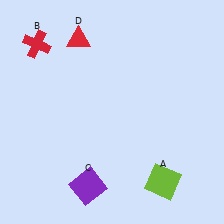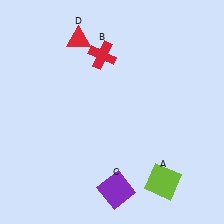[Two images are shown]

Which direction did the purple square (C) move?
The purple square (C) moved right.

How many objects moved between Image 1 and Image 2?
2 objects moved between the two images.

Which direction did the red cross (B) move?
The red cross (B) moved right.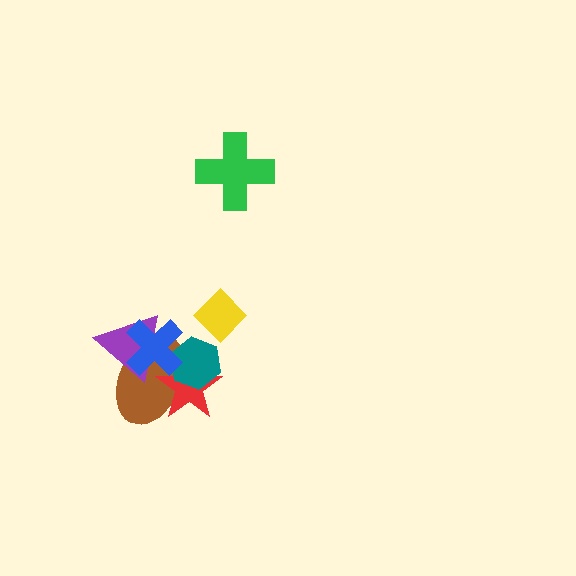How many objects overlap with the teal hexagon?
3 objects overlap with the teal hexagon.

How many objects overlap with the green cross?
0 objects overlap with the green cross.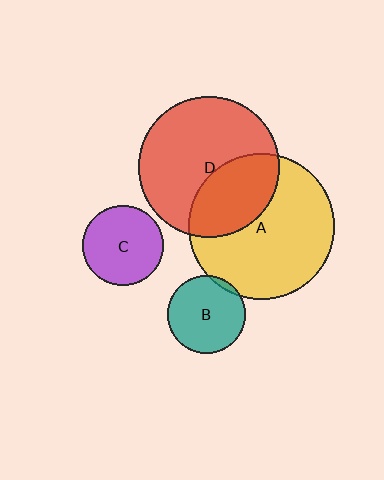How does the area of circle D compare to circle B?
Approximately 3.3 times.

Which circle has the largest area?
Circle A (yellow).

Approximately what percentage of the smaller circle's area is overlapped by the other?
Approximately 5%.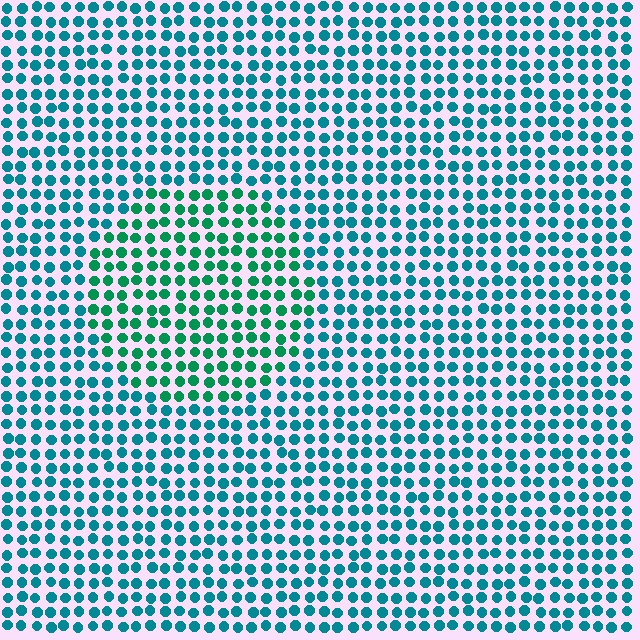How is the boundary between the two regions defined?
The boundary is defined purely by a slight shift in hue (about 32 degrees). Spacing, size, and orientation are identical on both sides.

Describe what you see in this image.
The image is filled with small teal elements in a uniform arrangement. A circle-shaped region is visible where the elements are tinted to a slightly different hue, forming a subtle color boundary.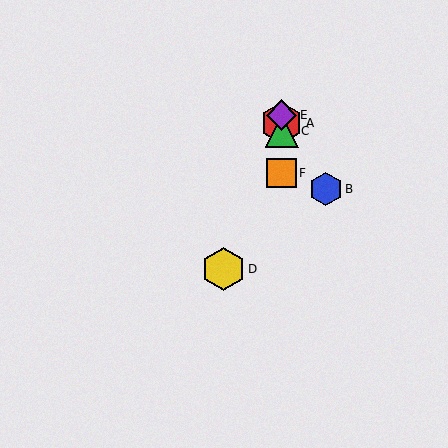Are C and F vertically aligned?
Yes, both are at x≈282.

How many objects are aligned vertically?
4 objects (A, C, E, F) are aligned vertically.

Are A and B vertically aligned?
No, A is at x≈282 and B is at x≈326.